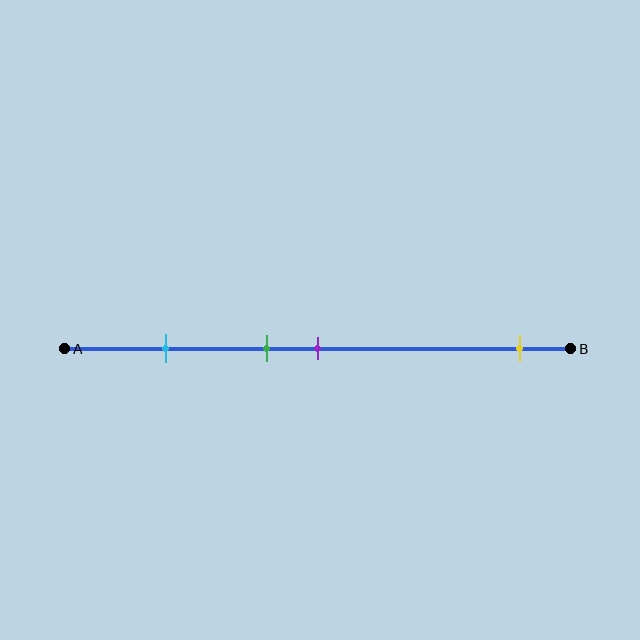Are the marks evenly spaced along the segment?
No, the marks are not evenly spaced.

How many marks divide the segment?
There are 4 marks dividing the segment.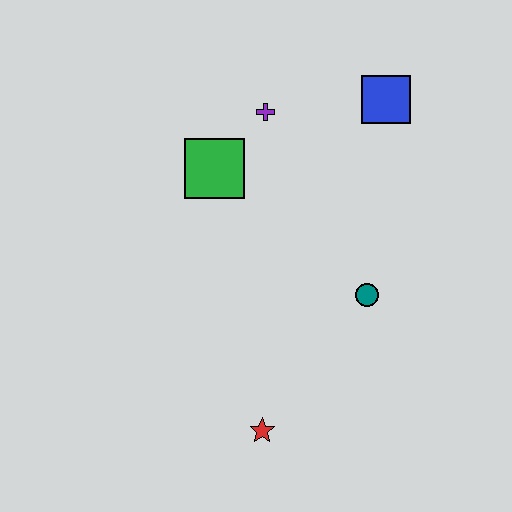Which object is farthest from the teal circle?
The purple cross is farthest from the teal circle.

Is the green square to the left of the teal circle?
Yes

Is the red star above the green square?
No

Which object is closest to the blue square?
The purple cross is closest to the blue square.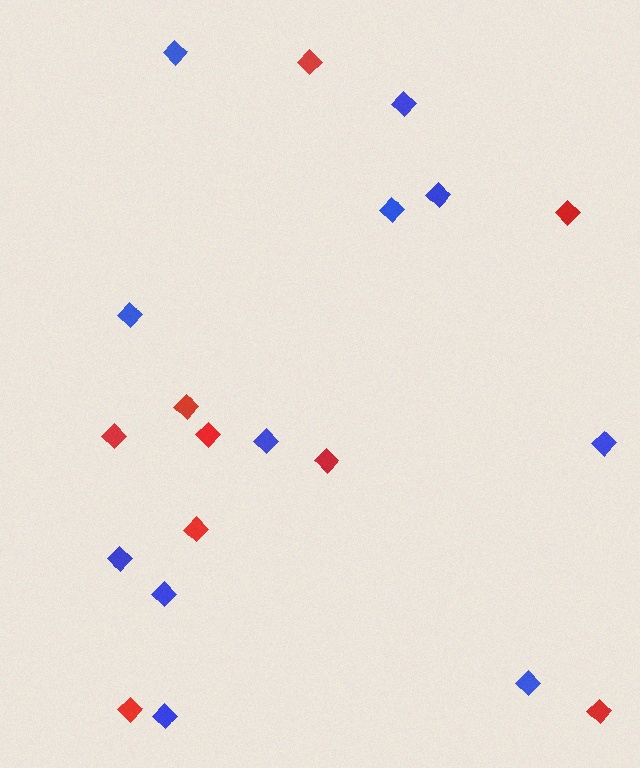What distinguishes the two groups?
There are 2 groups: one group of blue diamonds (11) and one group of red diamonds (9).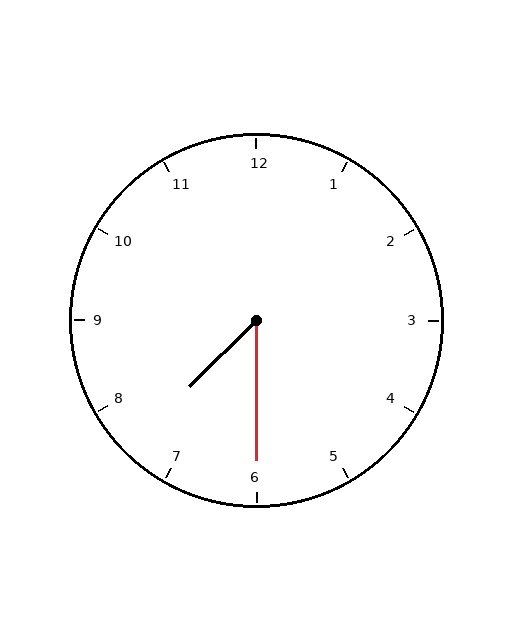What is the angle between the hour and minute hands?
Approximately 45 degrees.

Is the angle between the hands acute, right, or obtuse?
It is acute.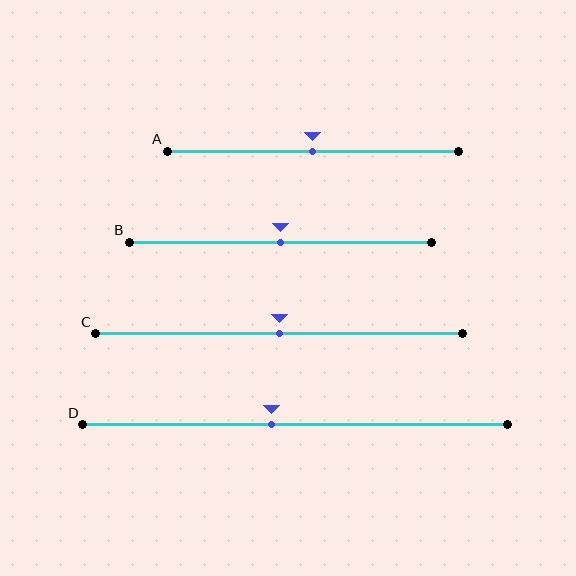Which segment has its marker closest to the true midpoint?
Segment A has its marker closest to the true midpoint.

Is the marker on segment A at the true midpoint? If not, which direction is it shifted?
Yes, the marker on segment A is at the true midpoint.